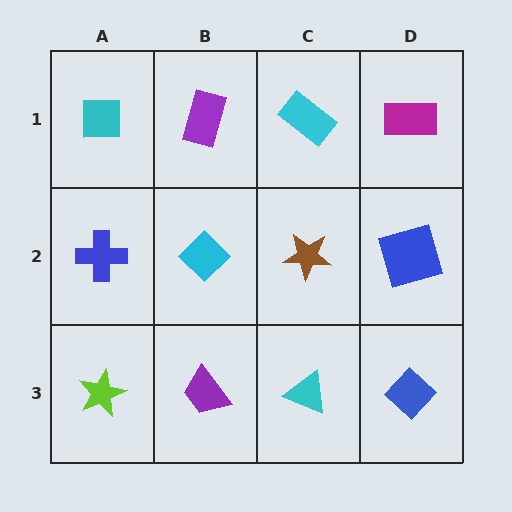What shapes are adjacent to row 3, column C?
A brown star (row 2, column C), a purple trapezoid (row 3, column B), a blue diamond (row 3, column D).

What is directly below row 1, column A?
A blue cross.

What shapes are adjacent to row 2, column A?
A cyan square (row 1, column A), a lime star (row 3, column A), a cyan diamond (row 2, column B).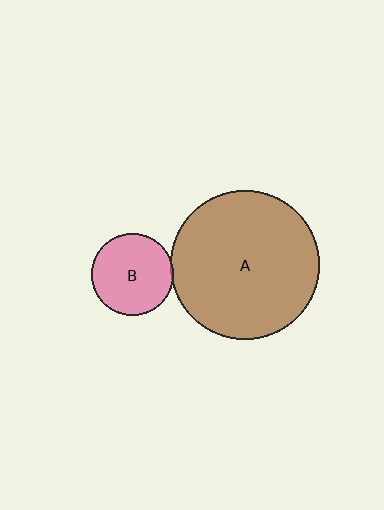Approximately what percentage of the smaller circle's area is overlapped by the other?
Approximately 5%.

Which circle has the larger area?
Circle A (brown).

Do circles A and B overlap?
Yes.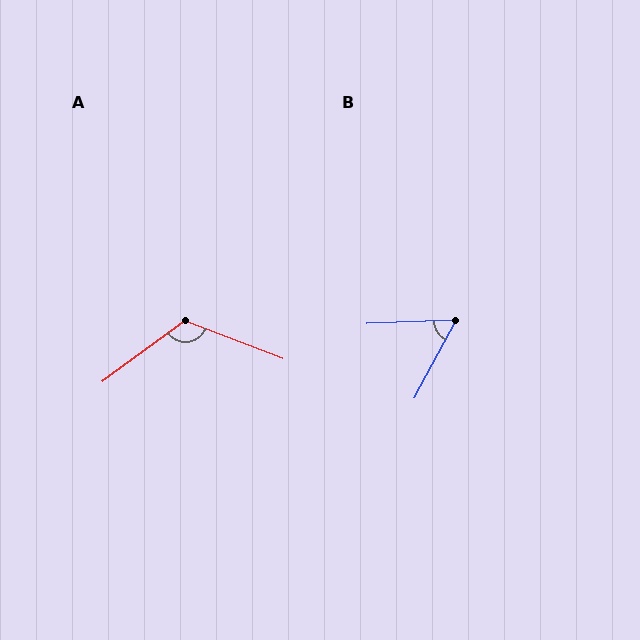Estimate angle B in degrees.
Approximately 59 degrees.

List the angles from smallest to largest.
B (59°), A (122°).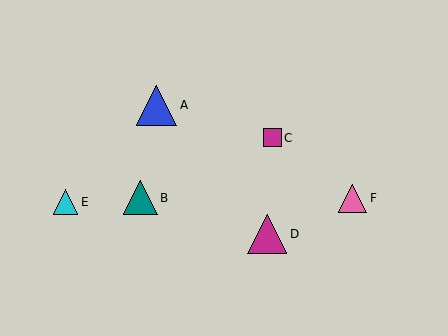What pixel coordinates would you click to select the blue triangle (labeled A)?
Click at (157, 105) to select the blue triangle A.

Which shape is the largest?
The blue triangle (labeled A) is the largest.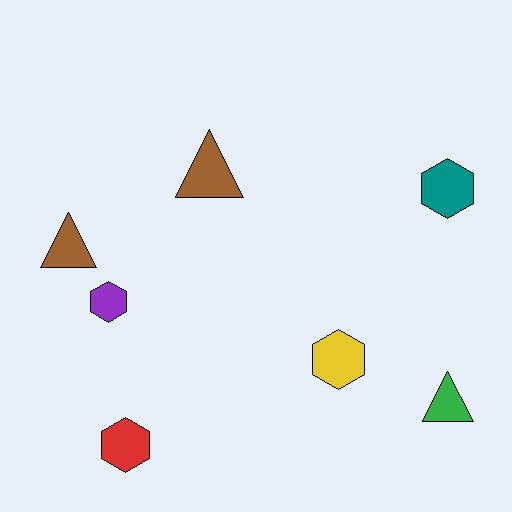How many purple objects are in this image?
There is 1 purple object.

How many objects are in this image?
There are 7 objects.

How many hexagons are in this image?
There are 4 hexagons.